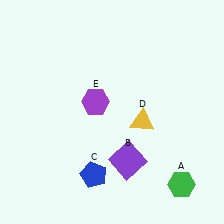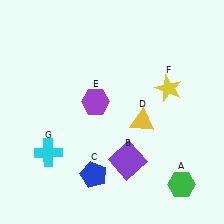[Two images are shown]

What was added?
A yellow star (F), a cyan cross (G) were added in Image 2.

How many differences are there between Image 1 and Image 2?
There are 2 differences between the two images.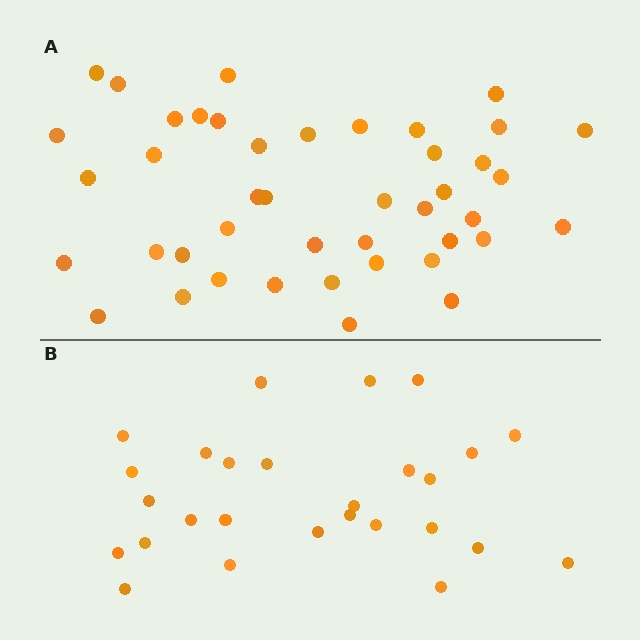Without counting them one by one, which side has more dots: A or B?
Region A (the top region) has more dots.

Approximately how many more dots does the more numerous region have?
Region A has approximately 15 more dots than region B.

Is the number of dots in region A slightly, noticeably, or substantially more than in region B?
Region A has substantially more. The ratio is roughly 1.6 to 1.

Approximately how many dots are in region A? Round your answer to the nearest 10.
About 40 dots. (The exact count is 43, which rounds to 40.)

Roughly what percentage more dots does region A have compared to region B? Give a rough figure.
About 60% more.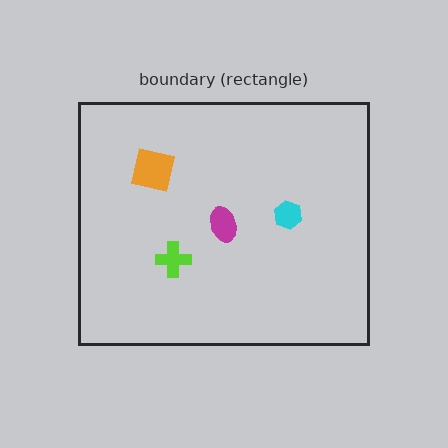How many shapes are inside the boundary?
4 inside, 0 outside.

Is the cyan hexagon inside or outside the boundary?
Inside.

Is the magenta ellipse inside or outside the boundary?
Inside.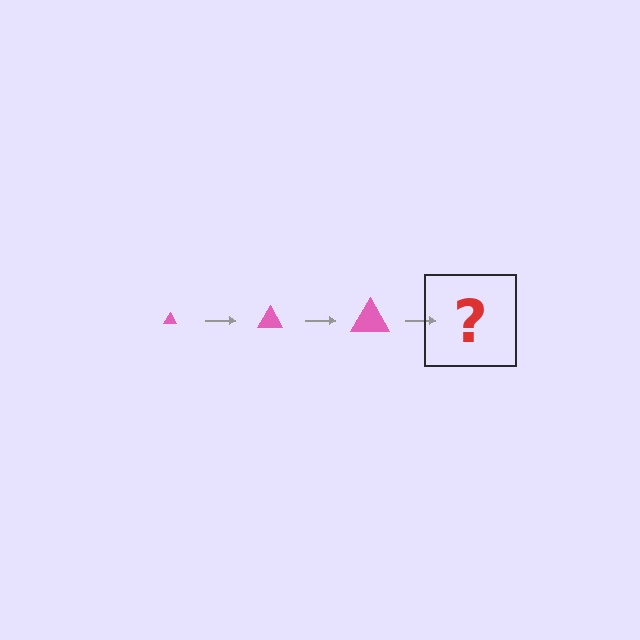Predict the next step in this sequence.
The next step is a pink triangle, larger than the previous one.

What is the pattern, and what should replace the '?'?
The pattern is that the triangle gets progressively larger each step. The '?' should be a pink triangle, larger than the previous one.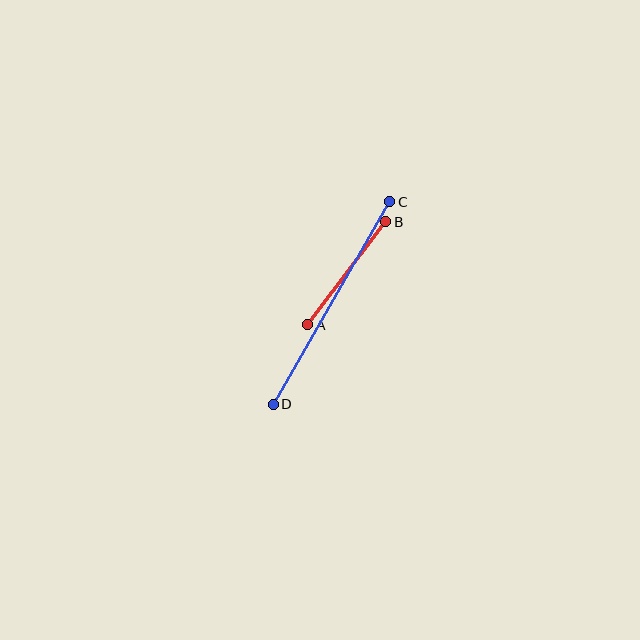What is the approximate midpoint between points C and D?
The midpoint is at approximately (332, 303) pixels.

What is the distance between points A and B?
The distance is approximately 129 pixels.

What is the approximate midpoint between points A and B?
The midpoint is at approximately (347, 273) pixels.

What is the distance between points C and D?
The distance is approximately 234 pixels.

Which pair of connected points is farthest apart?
Points C and D are farthest apart.